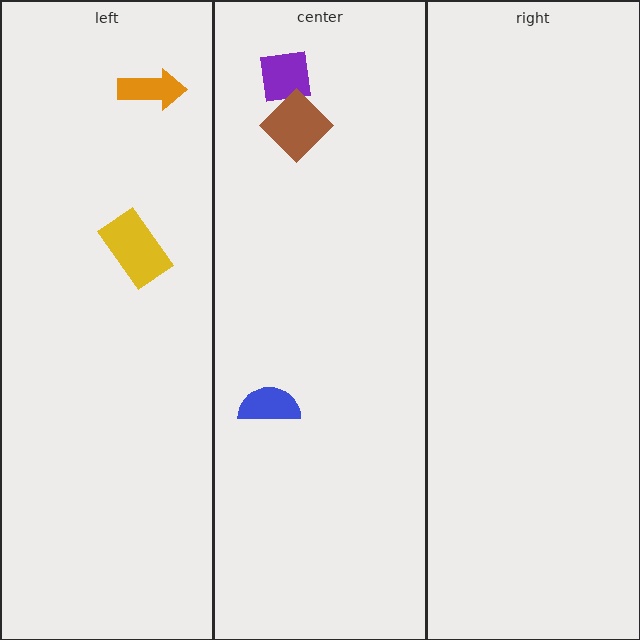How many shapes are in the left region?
2.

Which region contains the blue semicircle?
The center region.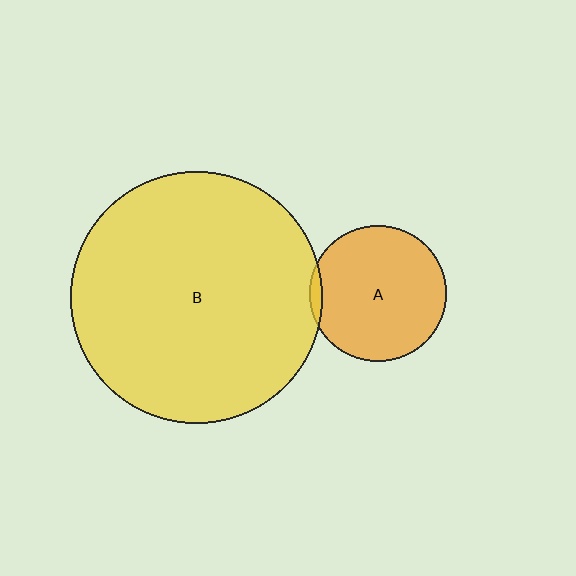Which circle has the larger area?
Circle B (yellow).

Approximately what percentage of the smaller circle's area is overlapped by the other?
Approximately 5%.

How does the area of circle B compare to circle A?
Approximately 3.4 times.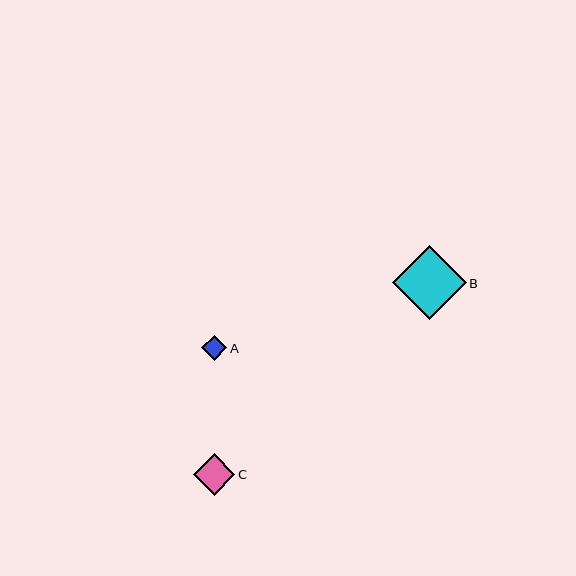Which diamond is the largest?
Diamond B is the largest with a size of approximately 74 pixels.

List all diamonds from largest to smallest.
From largest to smallest: B, C, A.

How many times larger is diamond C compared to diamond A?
Diamond C is approximately 1.6 times the size of diamond A.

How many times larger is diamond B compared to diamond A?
Diamond B is approximately 2.9 times the size of diamond A.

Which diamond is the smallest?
Diamond A is the smallest with a size of approximately 25 pixels.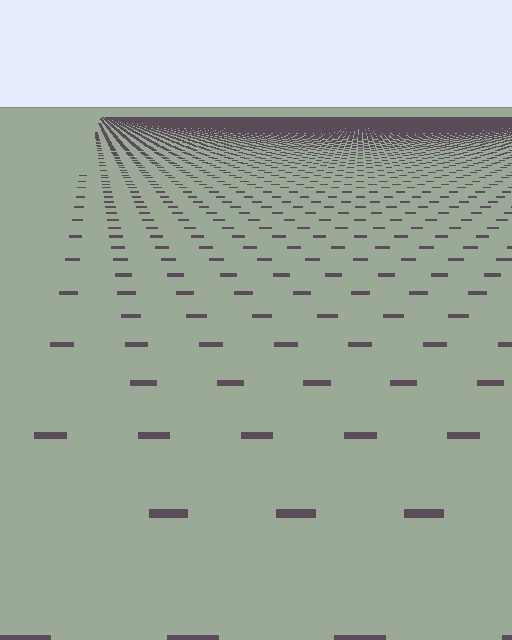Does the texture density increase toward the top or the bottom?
Density increases toward the top.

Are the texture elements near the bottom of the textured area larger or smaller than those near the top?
Larger. Near the bottom, elements are closer to the viewer and appear at a bigger on-screen size.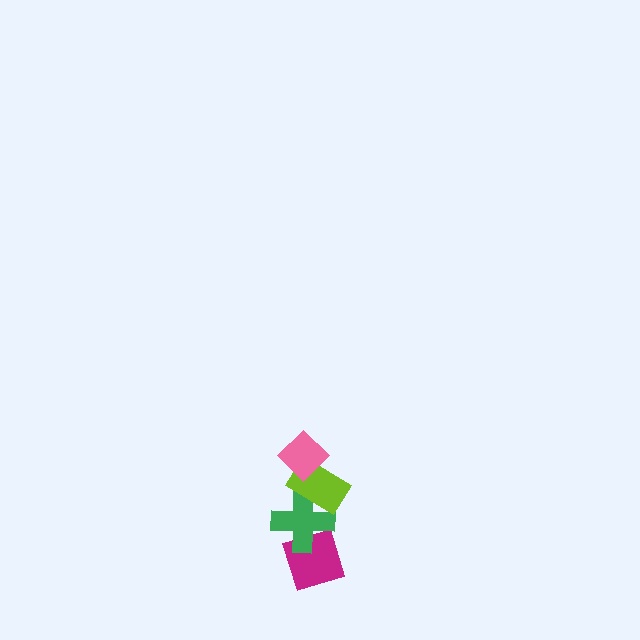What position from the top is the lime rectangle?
The lime rectangle is 2nd from the top.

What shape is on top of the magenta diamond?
The green cross is on top of the magenta diamond.